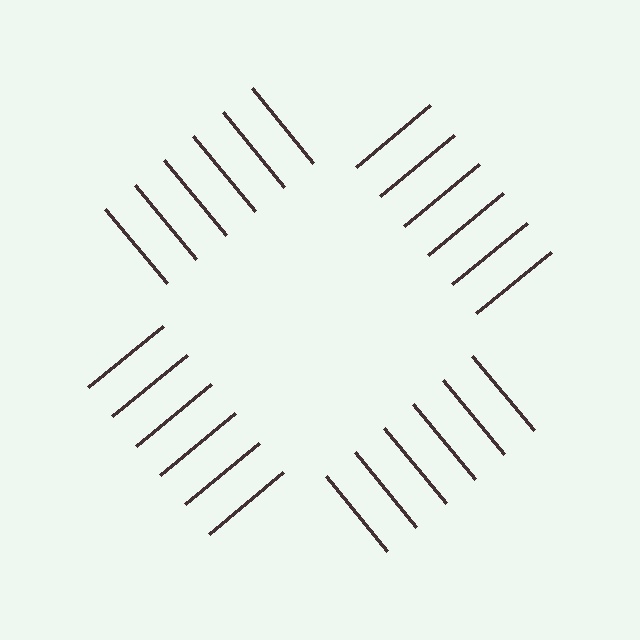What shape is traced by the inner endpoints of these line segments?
An illusory square — the line segments terminate on its edges but no continuous stroke is drawn.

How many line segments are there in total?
24 — 6 along each of the 4 edges.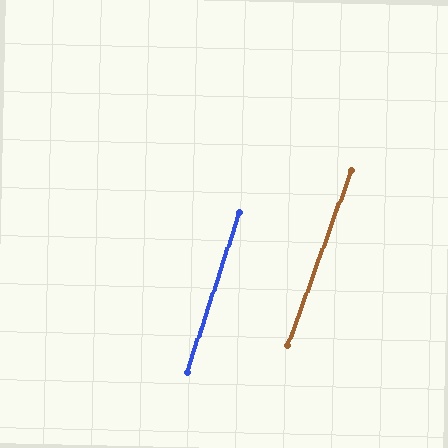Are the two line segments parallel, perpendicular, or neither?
Parallel — their directions differ by only 1.8°.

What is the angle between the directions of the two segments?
Approximately 2 degrees.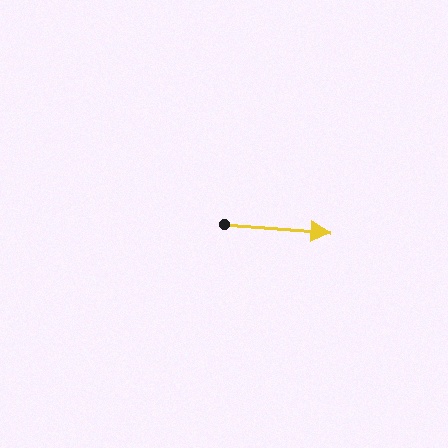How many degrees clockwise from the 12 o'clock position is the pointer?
Approximately 94 degrees.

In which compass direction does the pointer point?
East.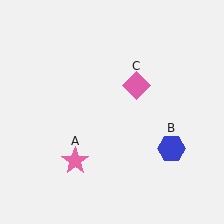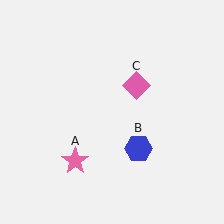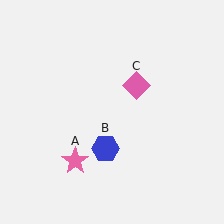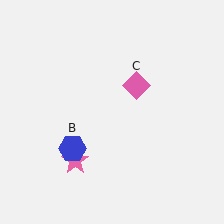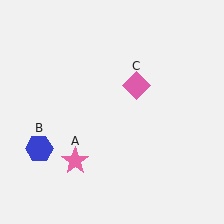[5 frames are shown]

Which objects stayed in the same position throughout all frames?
Pink star (object A) and pink diamond (object C) remained stationary.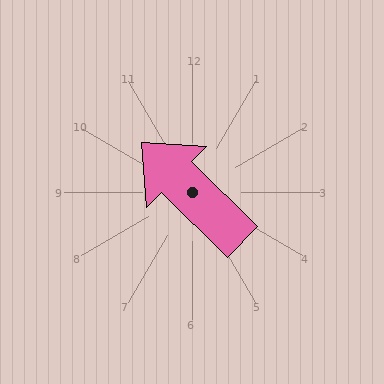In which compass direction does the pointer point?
Northwest.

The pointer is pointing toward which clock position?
Roughly 10 o'clock.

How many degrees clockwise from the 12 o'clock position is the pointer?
Approximately 315 degrees.